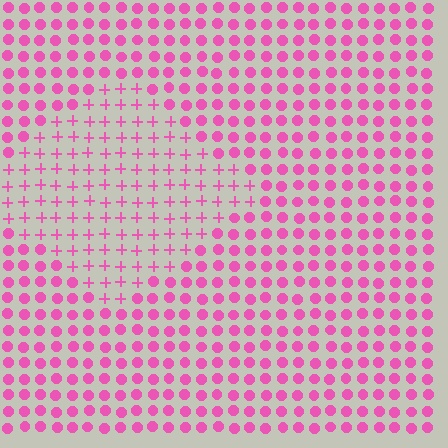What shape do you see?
I see a diamond.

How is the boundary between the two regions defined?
The boundary is defined by a change in element shape: plus signs inside vs. circles outside. All elements share the same color and spacing.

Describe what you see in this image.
The image is filled with small pink elements arranged in a uniform grid. A diamond-shaped region contains plus signs, while the surrounding area contains circles. The boundary is defined purely by the change in element shape.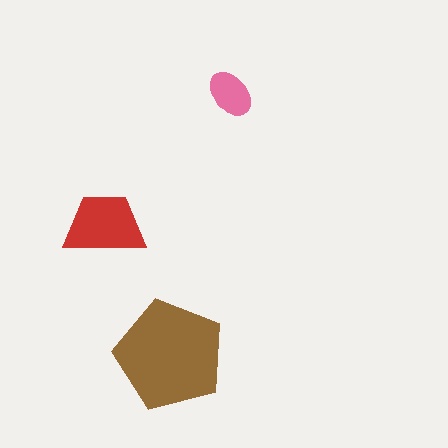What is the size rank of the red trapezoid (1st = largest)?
2nd.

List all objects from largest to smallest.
The brown pentagon, the red trapezoid, the pink ellipse.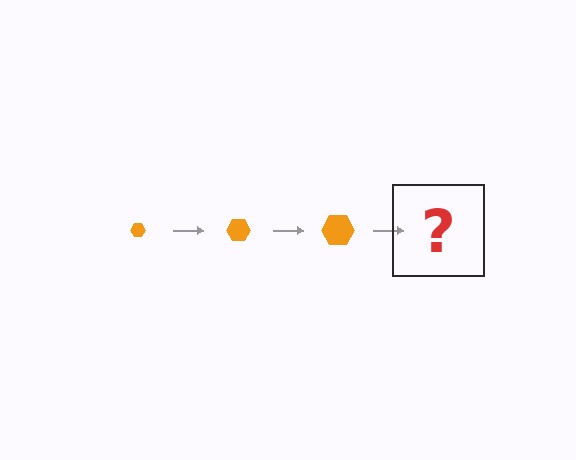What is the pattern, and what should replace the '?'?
The pattern is that the hexagon gets progressively larger each step. The '?' should be an orange hexagon, larger than the previous one.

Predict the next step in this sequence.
The next step is an orange hexagon, larger than the previous one.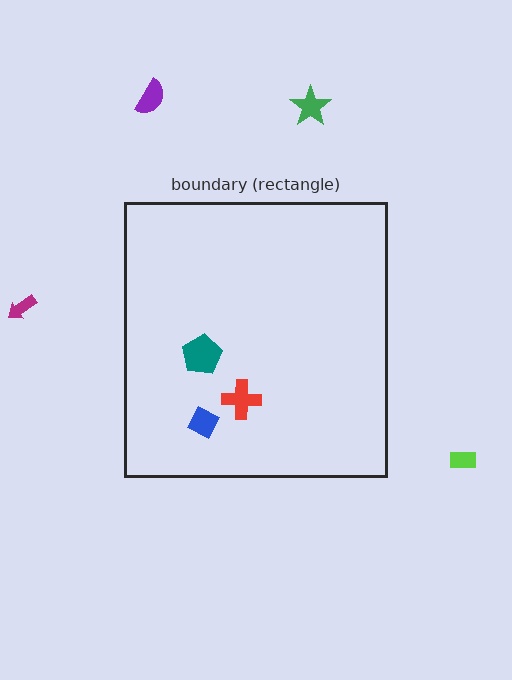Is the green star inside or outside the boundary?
Outside.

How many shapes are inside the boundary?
3 inside, 4 outside.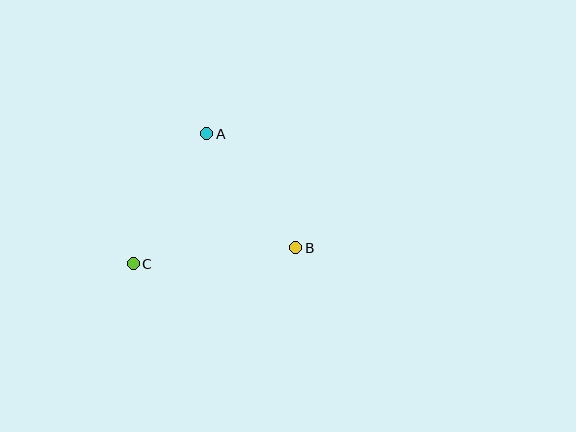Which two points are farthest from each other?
Points B and C are farthest from each other.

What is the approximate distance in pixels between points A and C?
The distance between A and C is approximately 150 pixels.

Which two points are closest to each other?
Points A and B are closest to each other.